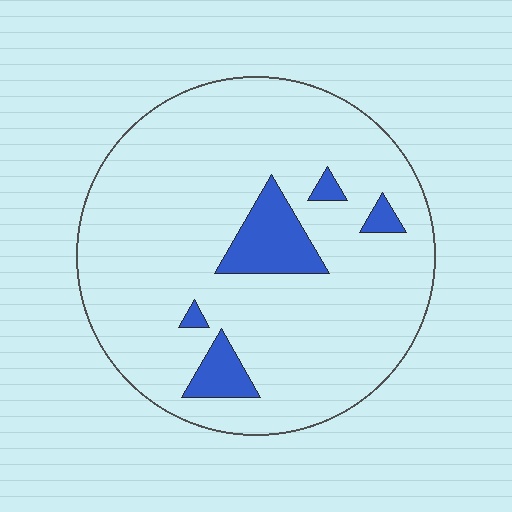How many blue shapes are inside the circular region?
5.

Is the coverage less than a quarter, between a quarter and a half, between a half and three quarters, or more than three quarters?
Less than a quarter.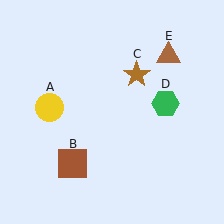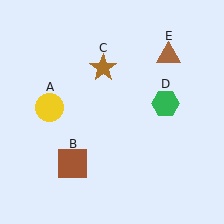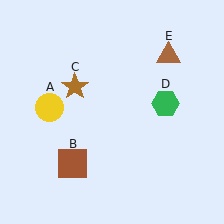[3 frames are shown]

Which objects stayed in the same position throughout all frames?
Yellow circle (object A) and brown square (object B) and green hexagon (object D) and brown triangle (object E) remained stationary.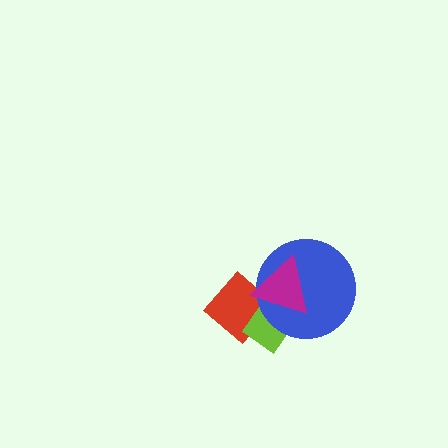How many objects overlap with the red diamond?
3 objects overlap with the red diamond.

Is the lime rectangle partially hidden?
Yes, it is partially covered by another shape.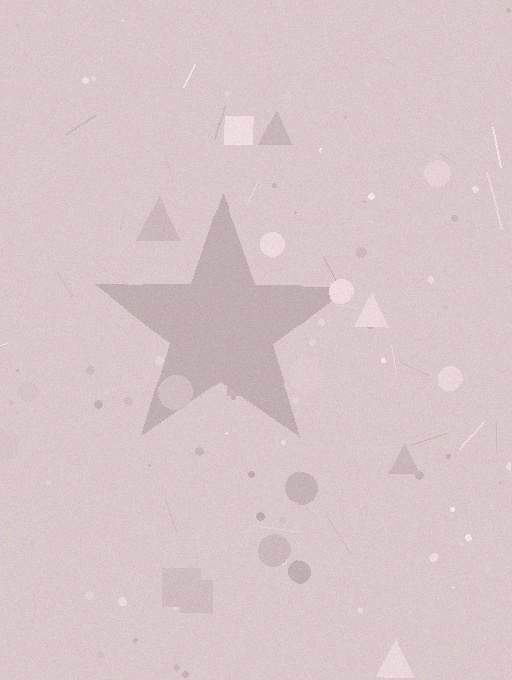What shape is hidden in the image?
A star is hidden in the image.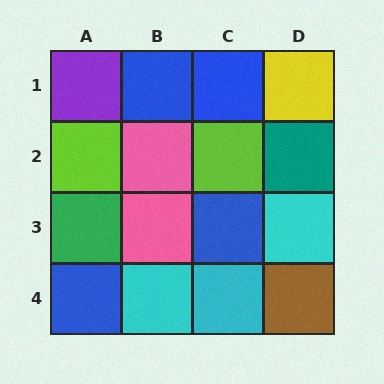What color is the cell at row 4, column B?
Cyan.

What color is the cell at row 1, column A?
Purple.